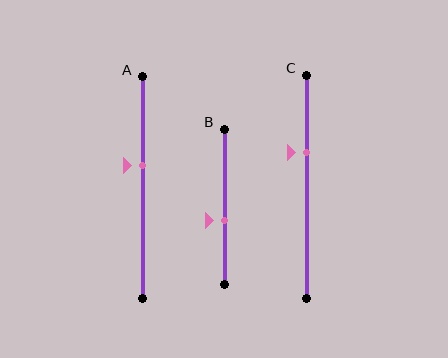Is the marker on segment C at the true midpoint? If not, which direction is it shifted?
No, the marker on segment C is shifted upward by about 15% of the segment length.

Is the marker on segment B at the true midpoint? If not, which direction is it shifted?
No, the marker on segment B is shifted downward by about 9% of the segment length.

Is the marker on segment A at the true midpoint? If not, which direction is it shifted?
No, the marker on segment A is shifted upward by about 10% of the segment length.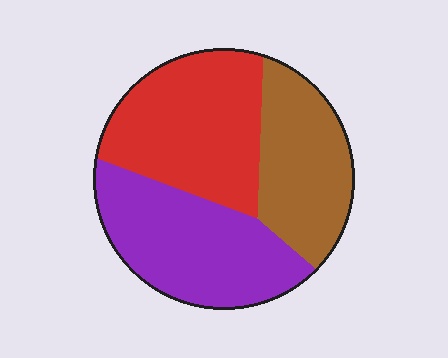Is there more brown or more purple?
Purple.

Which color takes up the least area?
Brown, at roughly 30%.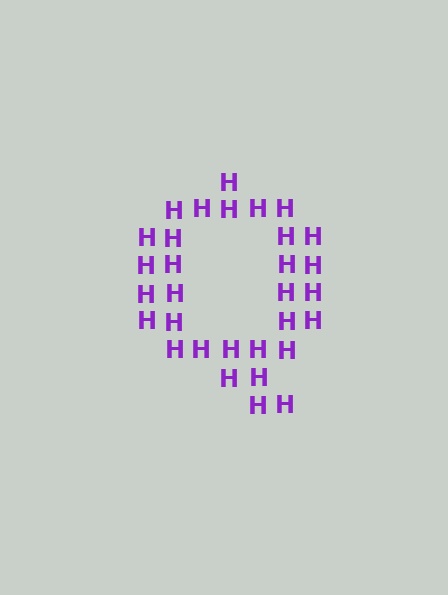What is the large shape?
The large shape is the letter Q.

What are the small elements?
The small elements are letter H's.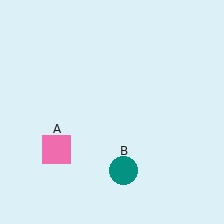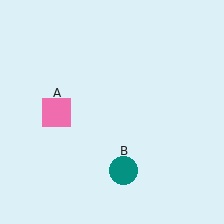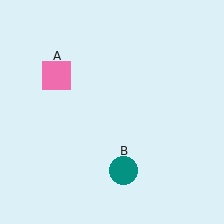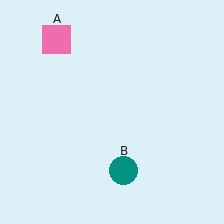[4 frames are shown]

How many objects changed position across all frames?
1 object changed position: pink square (object A).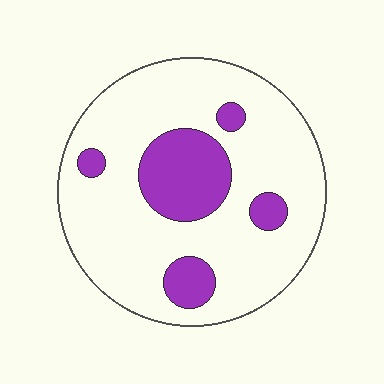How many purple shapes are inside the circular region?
5.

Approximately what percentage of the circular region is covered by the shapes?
Approximately 20%.